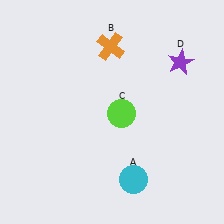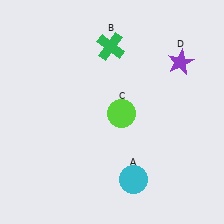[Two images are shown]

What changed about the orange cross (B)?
In Image 1, B is orange. In Image 2, it changed to green.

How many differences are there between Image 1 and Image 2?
There is 1 difference between the two images.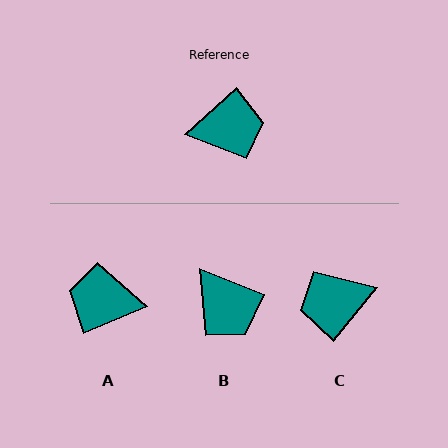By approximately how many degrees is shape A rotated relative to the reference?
Approximately 160 degrees counter-clockwise.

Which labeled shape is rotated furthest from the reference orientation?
C, about 172 degrees away.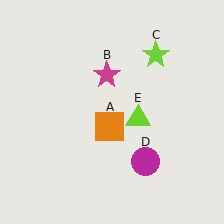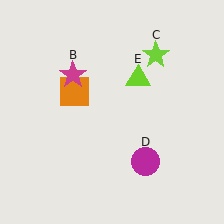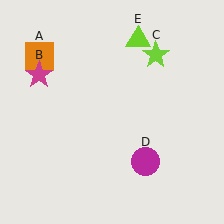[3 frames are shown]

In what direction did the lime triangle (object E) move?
The lime triangle (object E) moved up.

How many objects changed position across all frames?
3 objects changed position: orange square (object A), magenta star (object B), lime triangle (object E).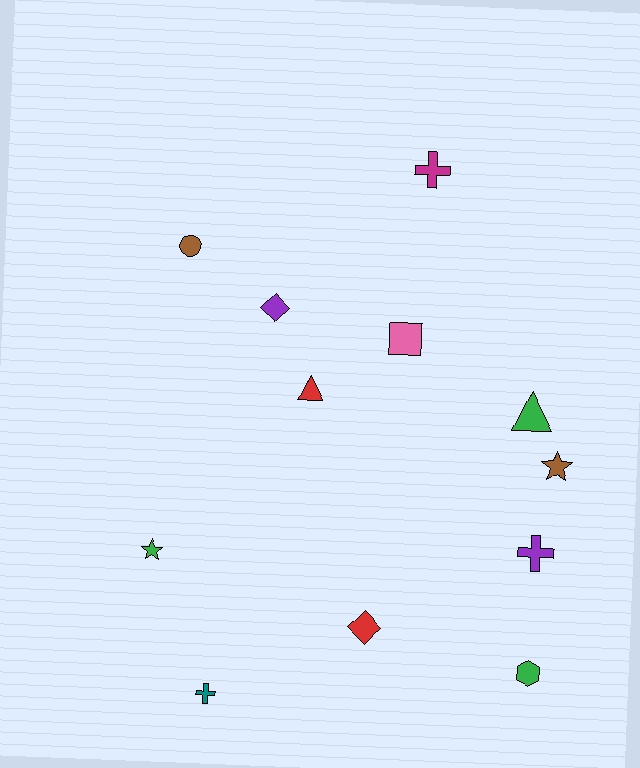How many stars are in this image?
There are 2 stars.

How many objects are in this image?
There are 12 objects.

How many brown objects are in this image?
There are 2 brown objects.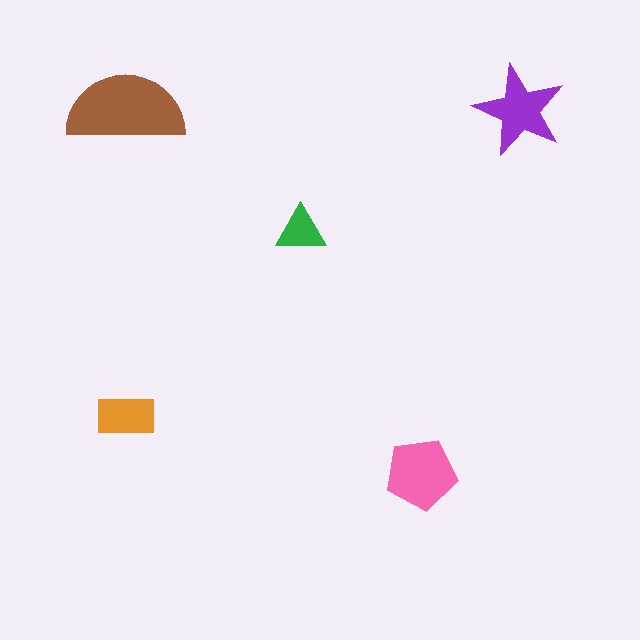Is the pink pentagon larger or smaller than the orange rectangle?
Larger.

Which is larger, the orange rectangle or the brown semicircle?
The brown semicircle.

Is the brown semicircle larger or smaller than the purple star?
Larger.